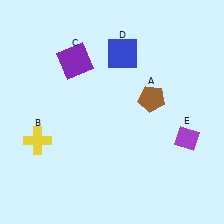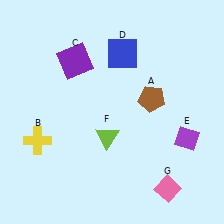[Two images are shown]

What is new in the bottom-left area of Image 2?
A lime triangle (F) was added in the bottom-left area of Image 2.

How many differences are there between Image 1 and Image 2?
There are 2 differences between the two images.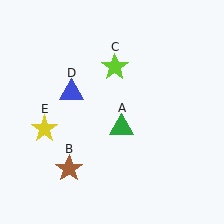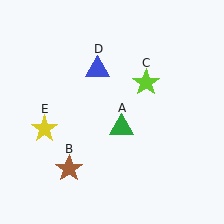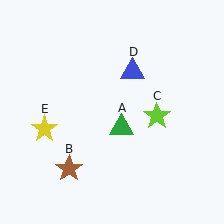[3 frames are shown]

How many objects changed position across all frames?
2 objects changed position: lime star (object C), blue triangle (object D).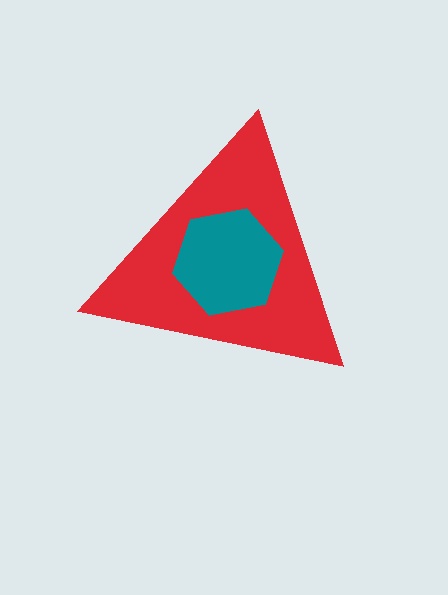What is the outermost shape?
The red triangle.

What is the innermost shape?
The teal hexagon.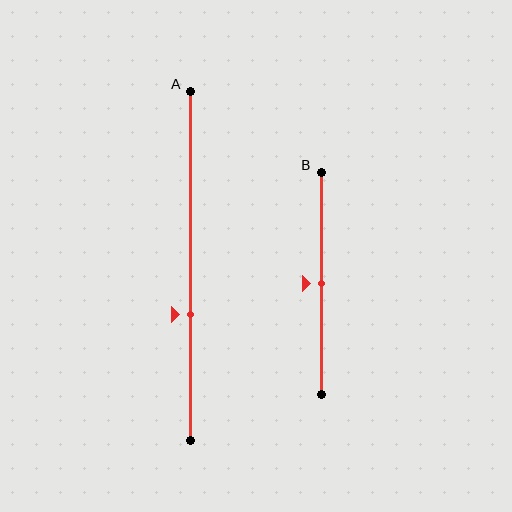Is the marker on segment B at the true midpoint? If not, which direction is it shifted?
Yes, the marker on segment B is at the true midpoint.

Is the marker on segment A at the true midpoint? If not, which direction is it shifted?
No, the marker on segment A is shifted downward by about 14% of the segment length.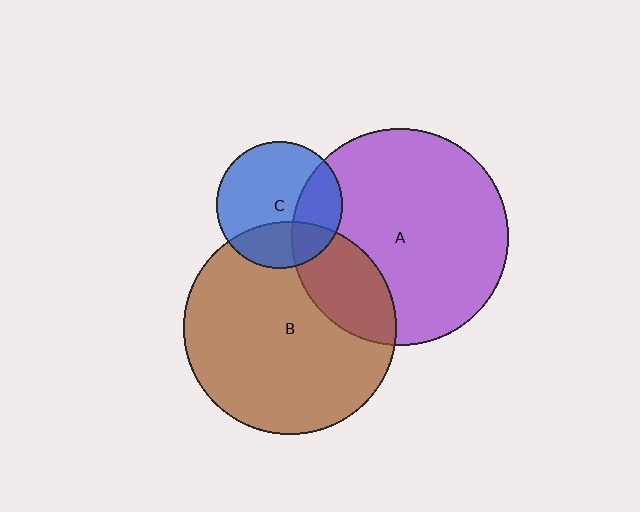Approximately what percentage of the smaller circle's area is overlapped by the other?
Approximately 30%.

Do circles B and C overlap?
Yes.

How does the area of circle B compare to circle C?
Approximately 2.8 times.